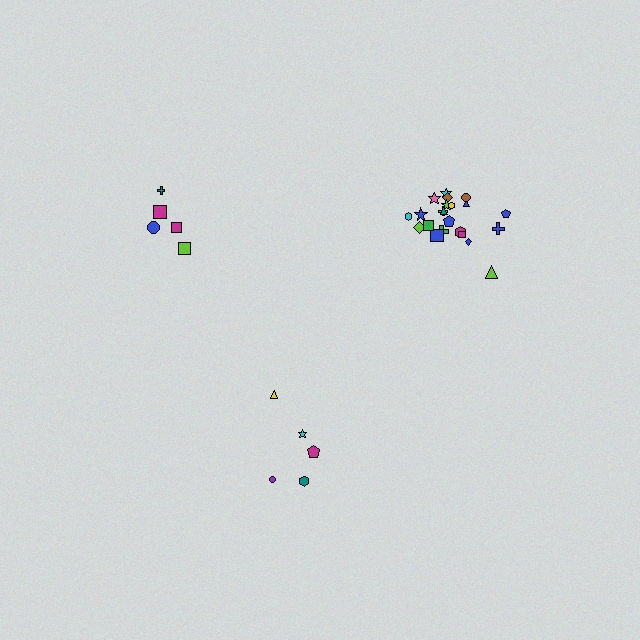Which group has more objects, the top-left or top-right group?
The top-right group.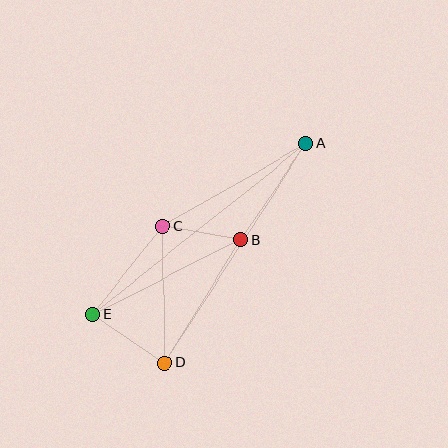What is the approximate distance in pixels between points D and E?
The distance between D and E is approximately 87 pixels.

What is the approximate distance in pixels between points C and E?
The distance between C and E is approximately 113 pixels.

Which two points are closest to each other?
Points B and C are closest to each other.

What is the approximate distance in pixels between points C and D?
The distance between C and D is approximately 136 pixels.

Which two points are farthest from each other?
Points A and E are farthest from each other.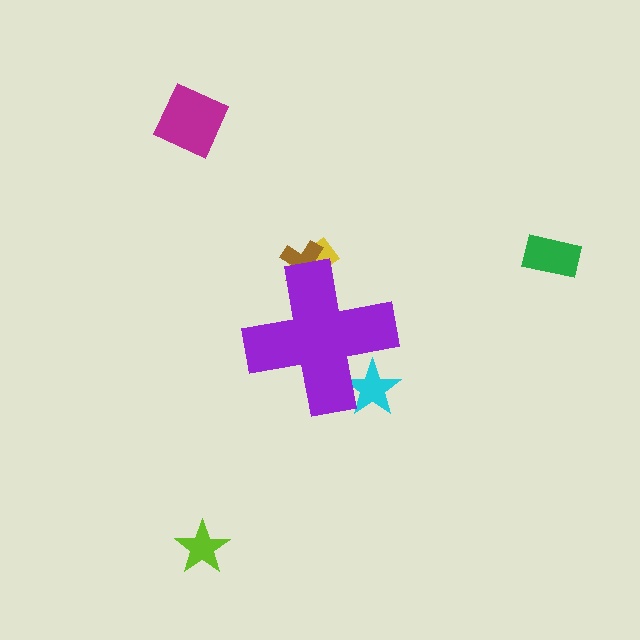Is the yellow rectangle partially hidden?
Yes, the yellow rectangle is partially hidden behind the purple cross.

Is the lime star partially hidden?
No, the lime star is fully visible.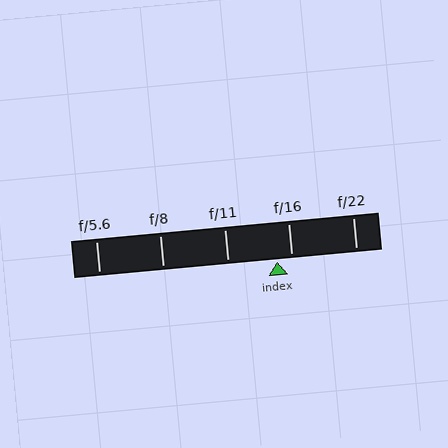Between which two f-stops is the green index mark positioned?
The index mark is between f/11 and f/16.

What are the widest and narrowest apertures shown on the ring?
The widest aperture shown is f/5.6 and the narrowest is f/22.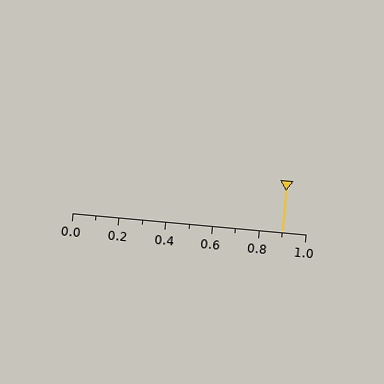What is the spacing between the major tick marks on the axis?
The major ticks are spaced 0.2 apart.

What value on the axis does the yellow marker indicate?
The marker indicates approximately 0.9.